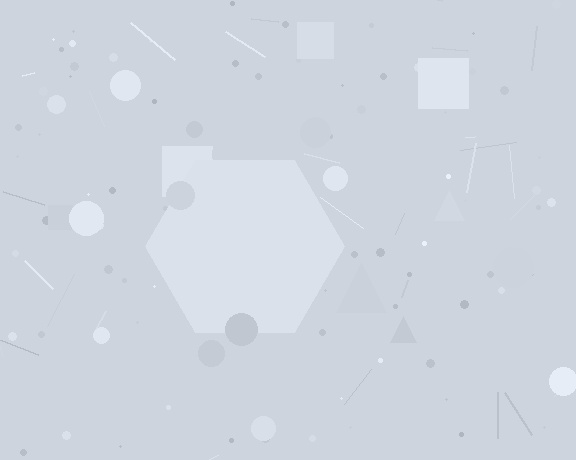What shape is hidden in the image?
A hexagon is hidden in the image.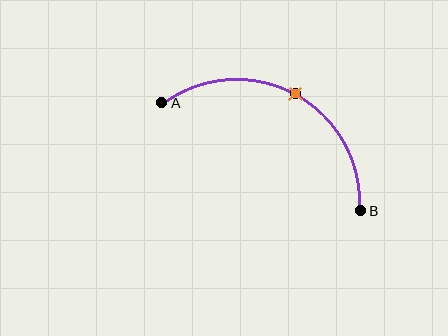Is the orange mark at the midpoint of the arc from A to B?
Yes. The orange mark lies on the arc at equal arc-length from both A and B — it is the arc midpoint.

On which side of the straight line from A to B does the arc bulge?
The arc bulges above the straight line connecting A and B.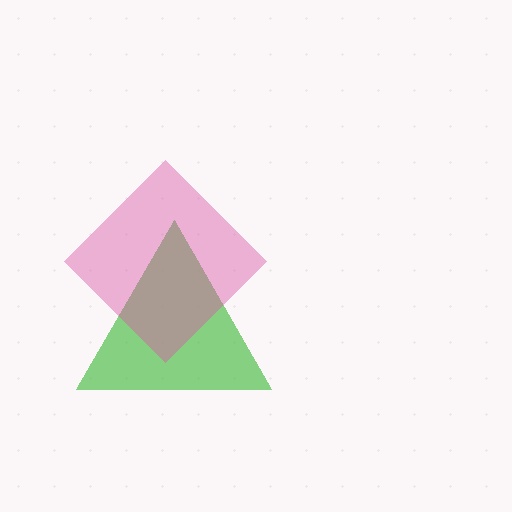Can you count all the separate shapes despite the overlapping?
Yes, there are 2 separate shapes.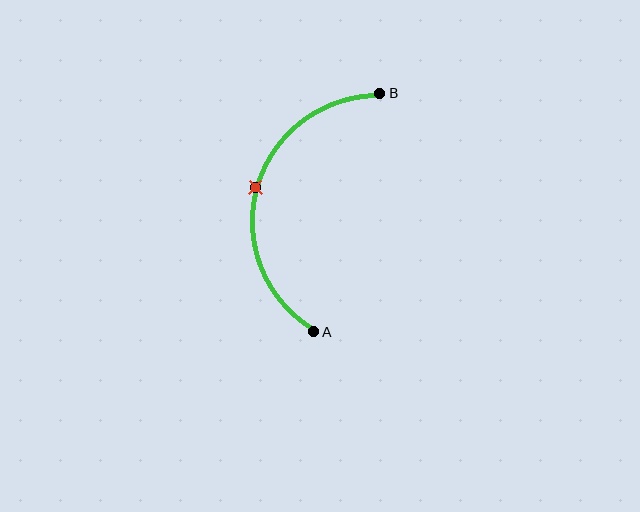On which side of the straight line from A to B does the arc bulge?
The arc bulges to the left of the straight line connecting A and B.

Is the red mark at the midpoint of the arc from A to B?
Yes. The red mark lies on the arc at equal arc-length from both A and B — it is the arc midpoint.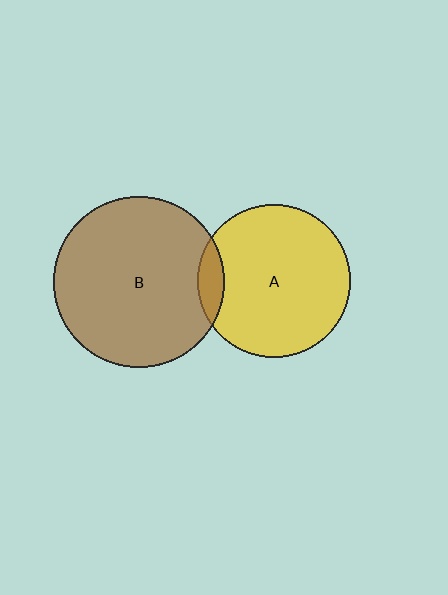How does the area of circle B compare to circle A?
Approximately 1.3 times.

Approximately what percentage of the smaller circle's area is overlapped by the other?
Approximately 10%.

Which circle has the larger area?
Circle B (brown).